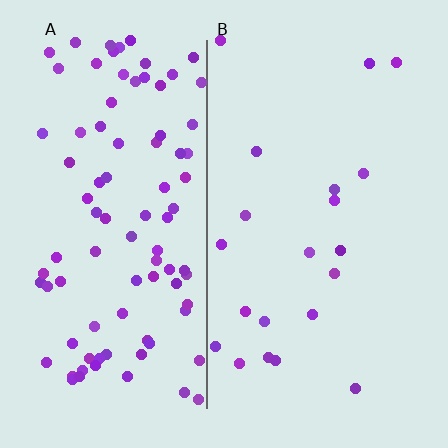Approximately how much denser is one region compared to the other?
Approximately 4.4× — region A over region B.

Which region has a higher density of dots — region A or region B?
A (the left).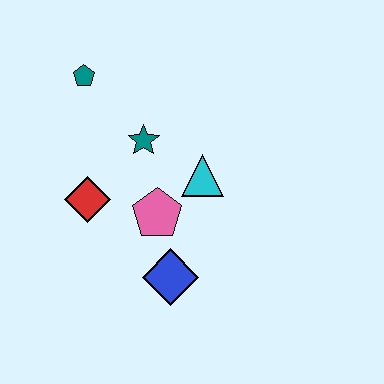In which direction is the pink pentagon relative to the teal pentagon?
The pink pentagon is below the teal pentagon.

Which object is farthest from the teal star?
The blue diamond is farthest from the teal star.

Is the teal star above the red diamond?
Yes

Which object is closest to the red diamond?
The pink pentagon is closest to the red diamond.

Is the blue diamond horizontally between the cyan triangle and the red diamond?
Yes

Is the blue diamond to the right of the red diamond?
Yes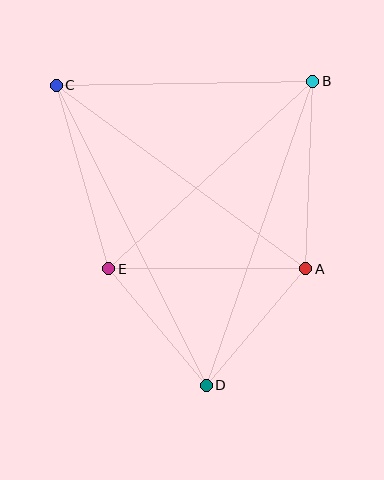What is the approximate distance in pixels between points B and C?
The distance between B and C is approximately 256 pixels.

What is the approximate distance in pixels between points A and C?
The distance between A and C is approximately 310 pixels.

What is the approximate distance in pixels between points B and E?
The distance between B and E is approximately 277 pixels.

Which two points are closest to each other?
Points D and E are closest to each other.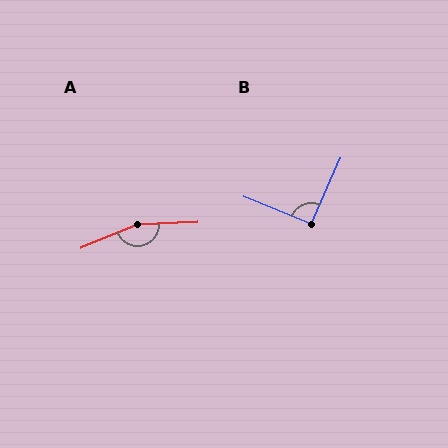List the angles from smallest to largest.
B (91°), A (160°).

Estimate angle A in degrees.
Approximately 160 degrees.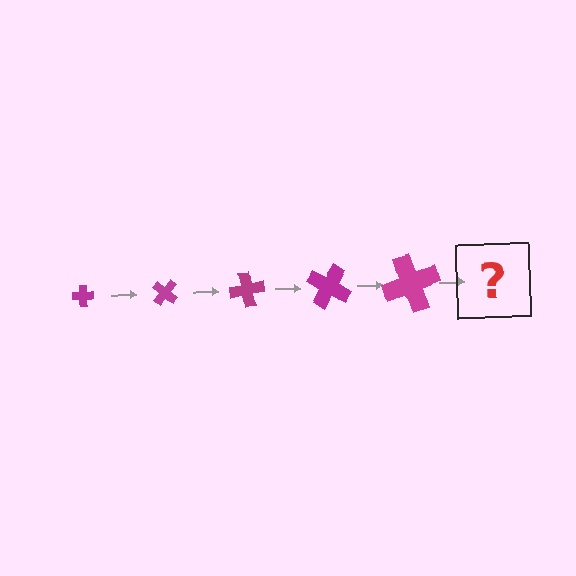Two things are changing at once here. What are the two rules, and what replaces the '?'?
The two rules are that the cross grows larger each step and it rotates 40 degrees each step. The '?' should be a cross, larger than the previous one and rotated 200 degrees from the start.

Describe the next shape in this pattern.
It should be a cross, larger than the previous one and rotated 200 degrees from the start.